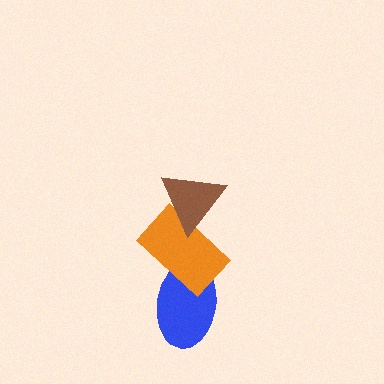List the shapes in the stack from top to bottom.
From top to bottom: the brown triangle, the orange rectangle, the blue ellipse.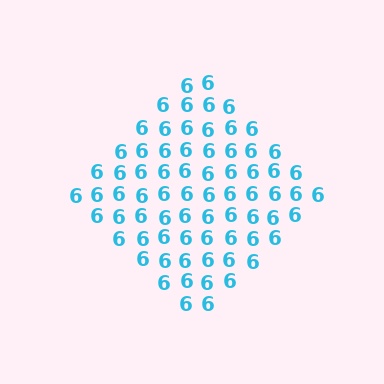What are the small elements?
The small elements are digit 6's.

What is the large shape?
The large shape is a diamond.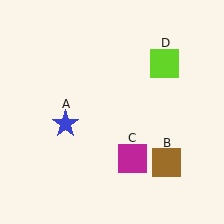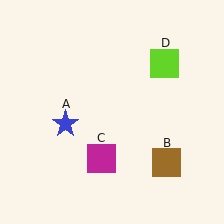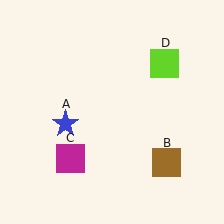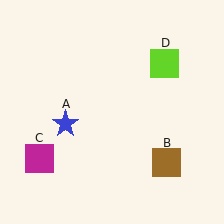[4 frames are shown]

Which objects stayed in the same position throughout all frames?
Blue star (object A) and brown square (object B) and lime square (object D) remained stationary.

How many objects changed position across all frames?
1 object changed position: magenta square (object C).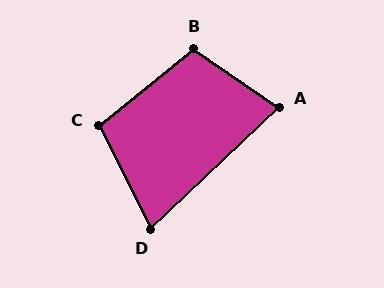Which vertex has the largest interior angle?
B, at approximately 107 degrees.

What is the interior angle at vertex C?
Approximately 103 degrees (obtuse).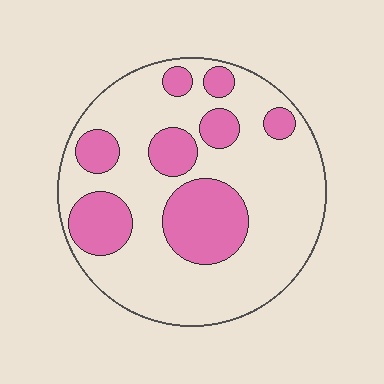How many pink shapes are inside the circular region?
8.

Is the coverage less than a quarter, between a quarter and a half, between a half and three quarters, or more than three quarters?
Between a quarter and a half.